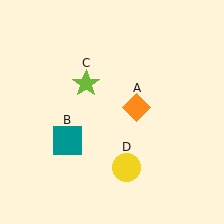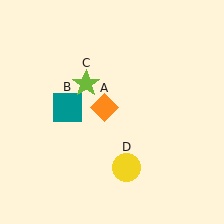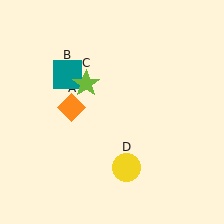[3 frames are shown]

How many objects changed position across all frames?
2 objects changed position: orange diamond (object A), teal square (object B).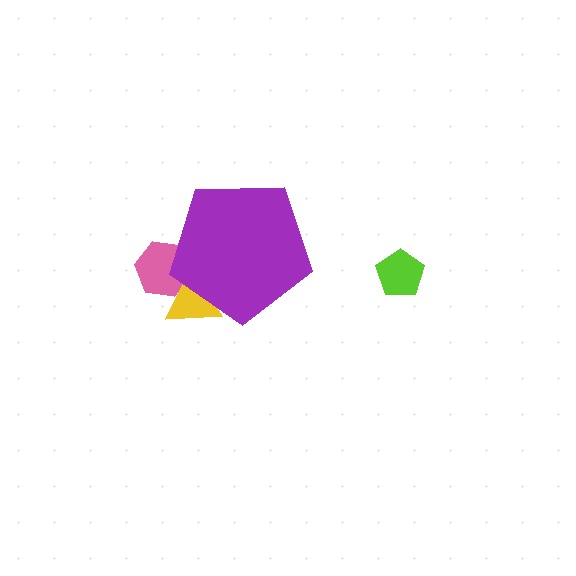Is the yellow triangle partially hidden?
Yes, the yellow triangle is partially hidden behind the purple pentagon.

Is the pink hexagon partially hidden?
Yes, the pink hexagon is partially hidden behind the purple pentagon.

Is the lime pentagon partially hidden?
No, the lime pentagon is fully visible.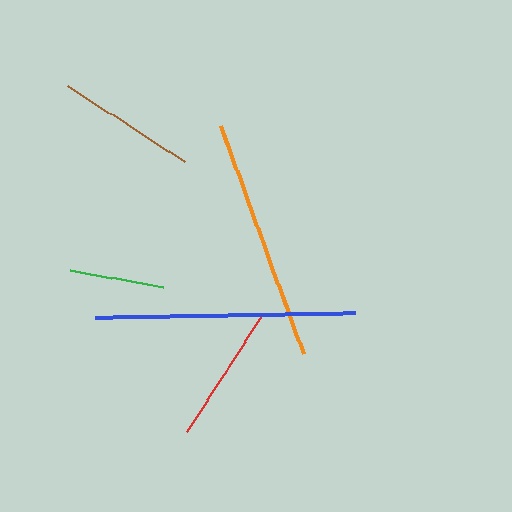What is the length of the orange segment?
The orange segment is approximately 243 pixels long.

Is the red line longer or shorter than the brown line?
The red line is longer than the brown line.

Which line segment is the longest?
The blue line is the longest at approximately 261 pixels.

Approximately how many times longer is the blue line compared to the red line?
The blue line is approximately 1.9 times the length of the red line.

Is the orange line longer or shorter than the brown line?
The orange line is longer than the brown line.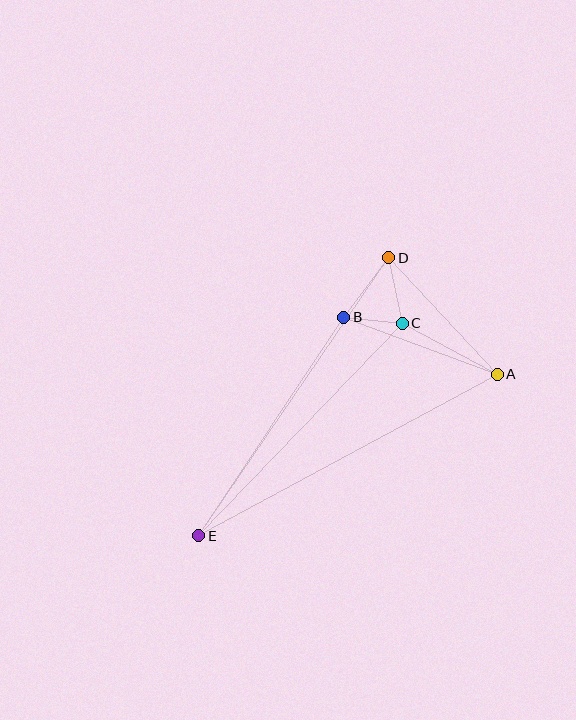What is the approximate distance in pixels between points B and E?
The distance between B and E is approximately 262 pixels.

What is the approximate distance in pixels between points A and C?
The distance between A and C is approximately 108 pixels.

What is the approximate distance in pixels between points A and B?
The distance between A and B is approximately 164 pixels.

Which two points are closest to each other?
Points B and C are closest to each other.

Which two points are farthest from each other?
Points A and E are farthest from each other.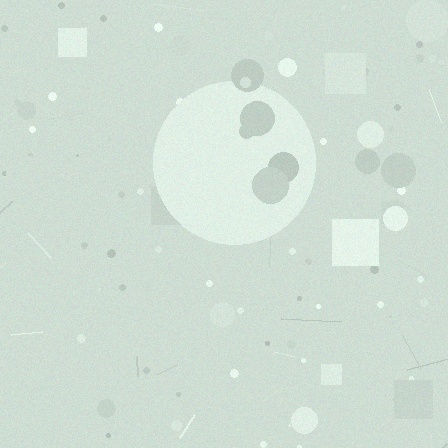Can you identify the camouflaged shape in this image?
The camouflaged shape is a circle.